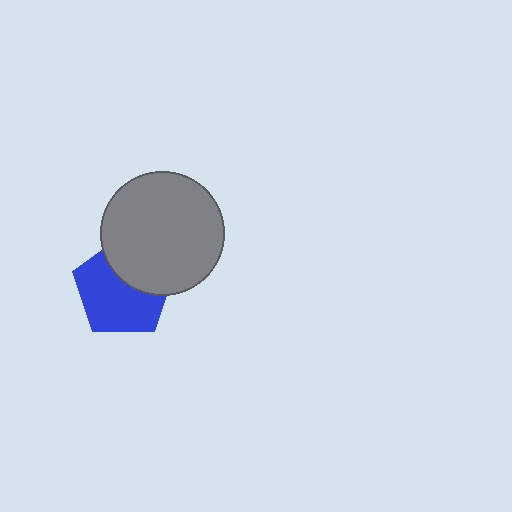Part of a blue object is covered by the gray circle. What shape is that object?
It is a pentagon.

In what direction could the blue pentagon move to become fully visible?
The blue pentagon could move toward the lower-left. That would shift it out from behind the gray circle entirely.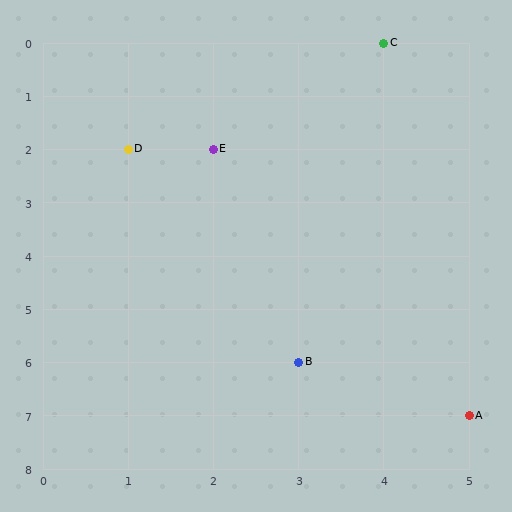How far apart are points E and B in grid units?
Points E and B are 1 column and 4 rows apart (about 4.1 grid units diagonally).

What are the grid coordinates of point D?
Point D is at grid coordinates (1, 2).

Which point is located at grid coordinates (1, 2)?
Point D is at (1, 2).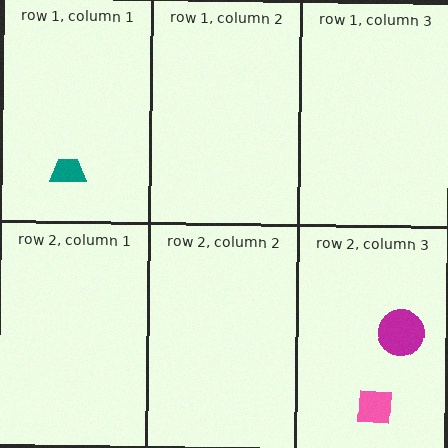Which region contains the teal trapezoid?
The row 1, column 1 region.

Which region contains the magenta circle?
The row 2, column 3 region.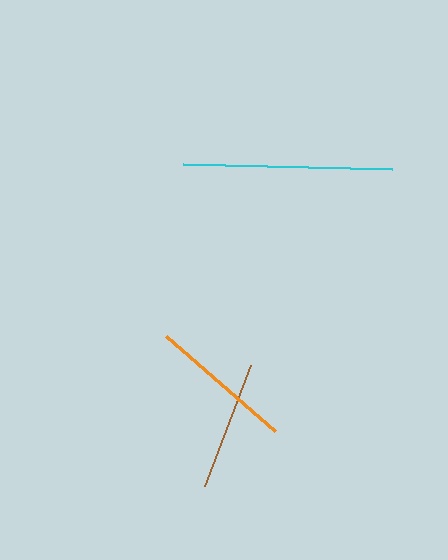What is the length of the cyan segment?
The cyan segment is approximately 209 pixels long.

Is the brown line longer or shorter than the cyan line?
The cyan line is longer than the brown line.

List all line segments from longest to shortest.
From longest to shortest: cyan, orange, brown.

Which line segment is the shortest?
The brown line is the shortest at approximately 129 pixels.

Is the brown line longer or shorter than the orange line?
The orange line is longer than the brown line.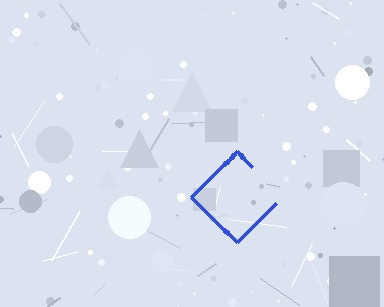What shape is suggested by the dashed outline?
The dashed outline suggests a diamond.